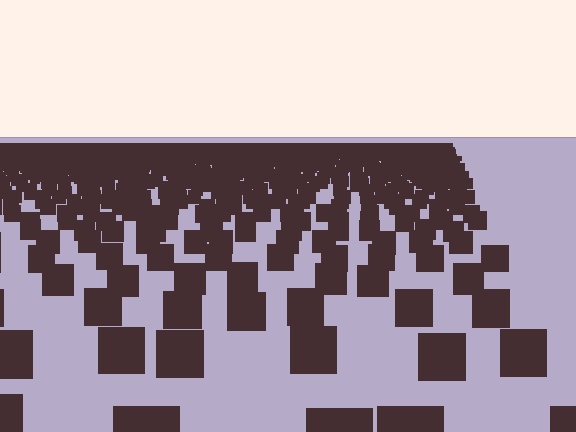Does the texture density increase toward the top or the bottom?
Density increases toward the top.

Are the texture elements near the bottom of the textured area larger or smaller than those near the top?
Larger. Near the bottom, elements are closer to the viewer and appear at a bigger on-screen size.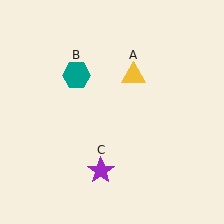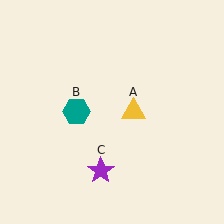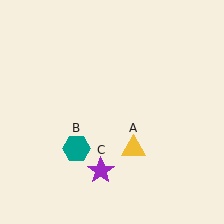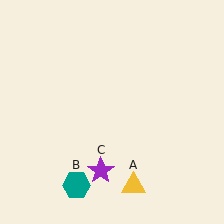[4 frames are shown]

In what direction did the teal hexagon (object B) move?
The teal hexagon (object B) moved down.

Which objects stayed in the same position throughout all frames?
Purple star (object C) remained stationary.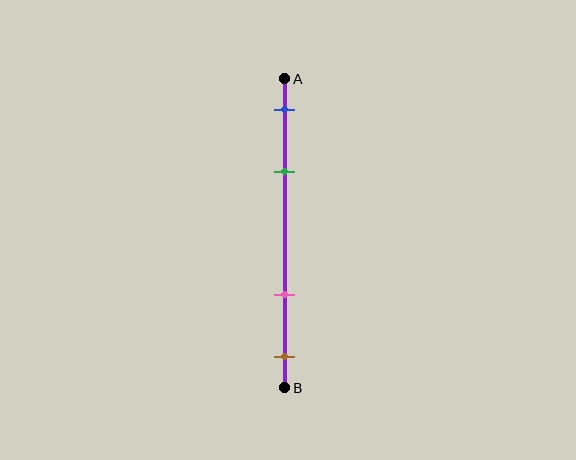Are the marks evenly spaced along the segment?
No, the marks are not evenly spaced.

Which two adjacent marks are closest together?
The blue and green marks are the closest adjacent pair.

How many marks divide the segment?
There are 4 marks dividing the segment.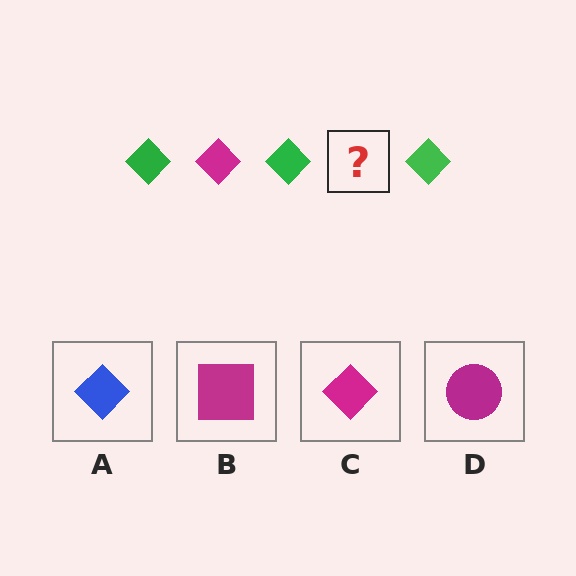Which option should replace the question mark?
Option C.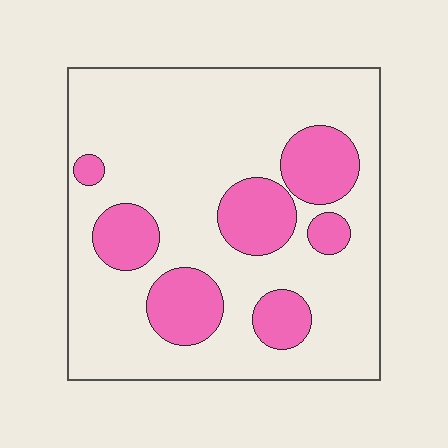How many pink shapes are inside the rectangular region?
7.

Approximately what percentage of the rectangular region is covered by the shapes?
Approximately 25%.